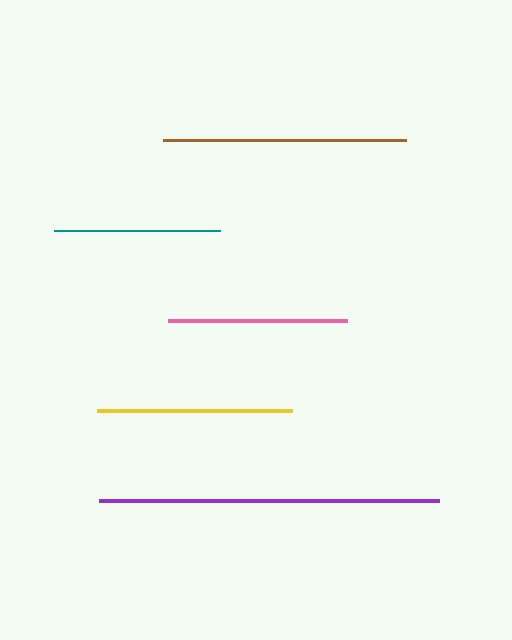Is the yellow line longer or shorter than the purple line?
The purple line is longer than the yellow line.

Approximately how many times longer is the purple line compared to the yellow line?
The purple line is approximately 1.7 times the length of the yellow line.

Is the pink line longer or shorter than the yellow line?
The yellow line is longer than the pink line.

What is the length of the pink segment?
The pink segment is approximately 179 pixels long.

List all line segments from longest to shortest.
From longest to shortest: purple, brown, yellow, pink, teal.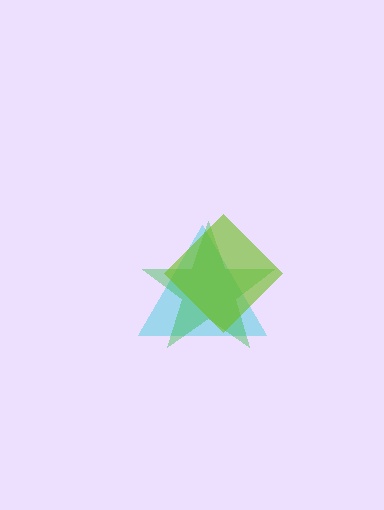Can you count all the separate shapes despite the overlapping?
Yes, there are 3 separate shapes.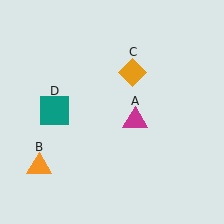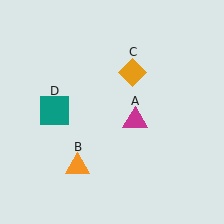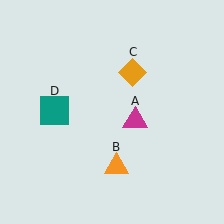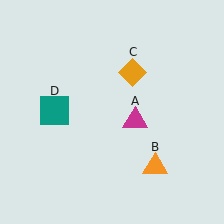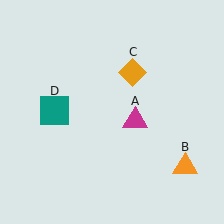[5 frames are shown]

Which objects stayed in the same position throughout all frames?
Magenta triangle (object A) and orange diamond (object C) and teal square (object D) remained stationary.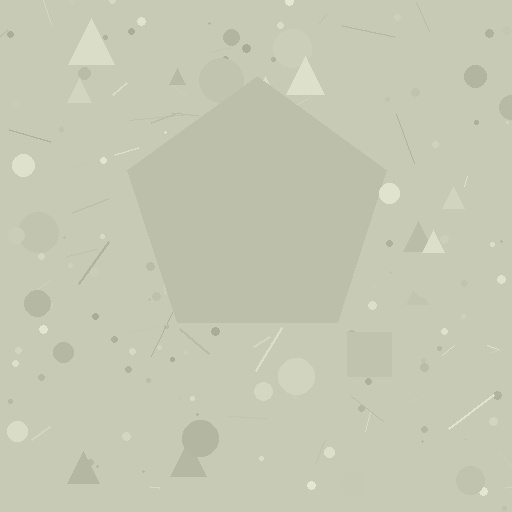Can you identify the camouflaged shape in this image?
The camouflaged shape is a pentagon.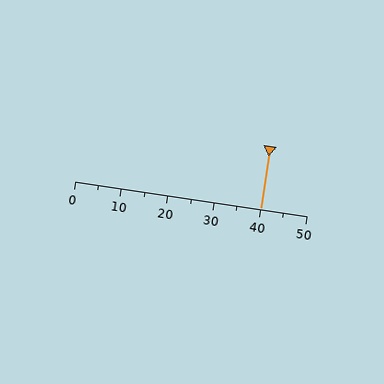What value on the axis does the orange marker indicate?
The marker indicates approximately 40.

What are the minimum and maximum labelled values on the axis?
The axis runs from 0 to 50.